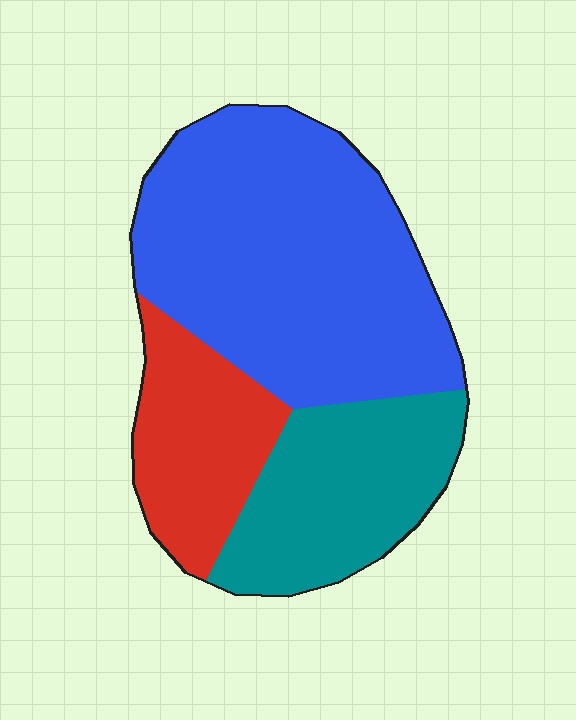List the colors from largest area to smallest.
From largest to smallest: blue, teal, red.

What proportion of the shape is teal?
Teal covers 26% of the shape.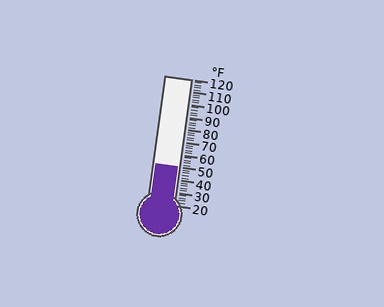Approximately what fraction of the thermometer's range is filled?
The thermometer is filled to approximately 30% of its range.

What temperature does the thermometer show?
The thermometer shows approximately 50°F.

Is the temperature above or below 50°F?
The temperature is at 50°F.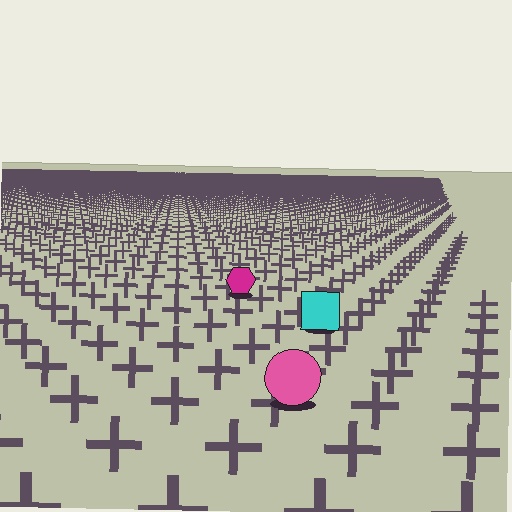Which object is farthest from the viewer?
The magenta hexagon is farthest from the viewer. It appears smaller and the ground texture around it is denser.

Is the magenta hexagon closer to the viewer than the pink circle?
No. The pink circle is closer — you can tell from the texture gradient: the ground texture is coarser near it.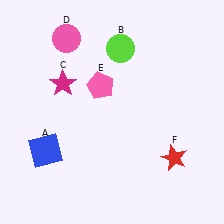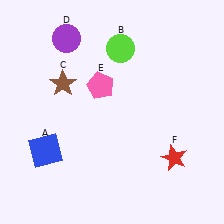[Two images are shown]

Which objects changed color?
C changed from magenta to brown. D changed from pink to purple.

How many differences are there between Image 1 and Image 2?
There are 2 differences between the two images.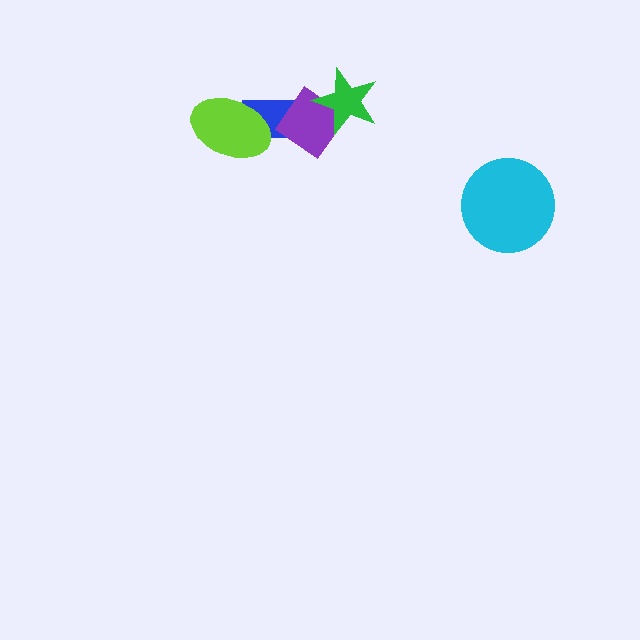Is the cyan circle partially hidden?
No, no other shape covers it.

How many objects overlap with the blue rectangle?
2 objects overlap with the blue rectangle.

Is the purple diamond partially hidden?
Yes, it is partially covered by another shape.